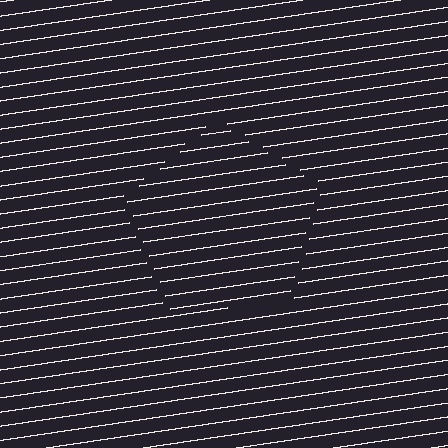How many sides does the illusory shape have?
5 sides — the line-ends trace a pentagon.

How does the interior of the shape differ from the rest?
The interior of the shape contains the same grating, shifted by half a period — the contour is defined by the phase discontinuity where line-ends from the inner and outer gratings abut.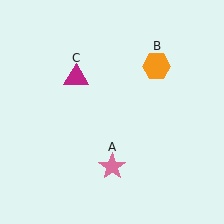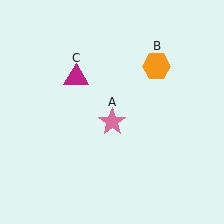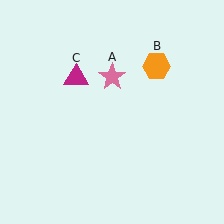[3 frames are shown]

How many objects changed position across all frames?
1 object changed position: pink star (object A).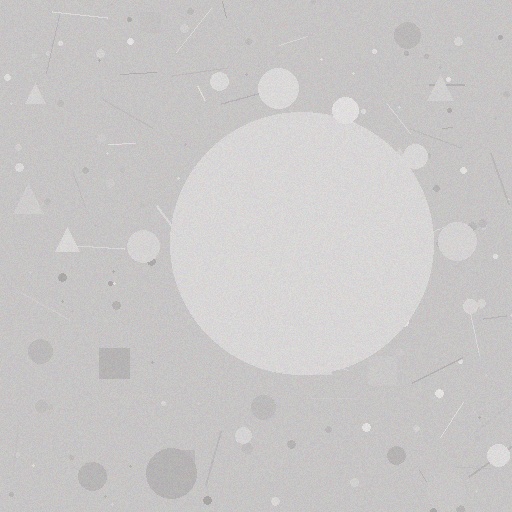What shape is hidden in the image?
A circle is hidden in the image.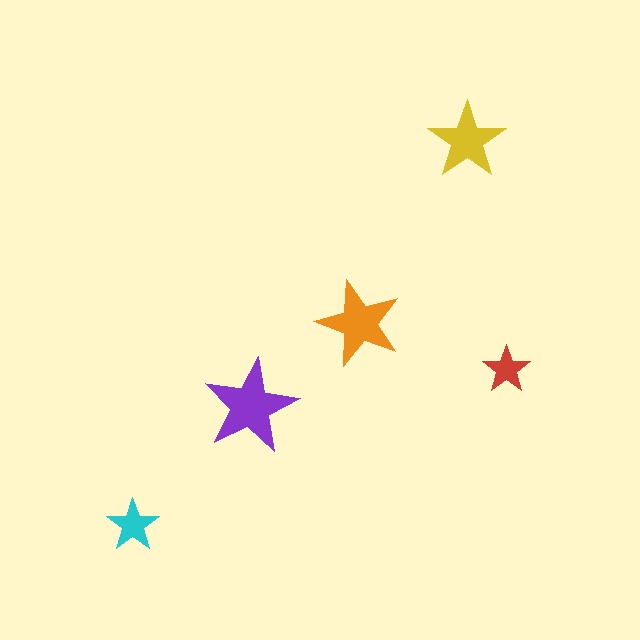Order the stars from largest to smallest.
the purple one, the orange one, the yellow one, the cyan one, the red one.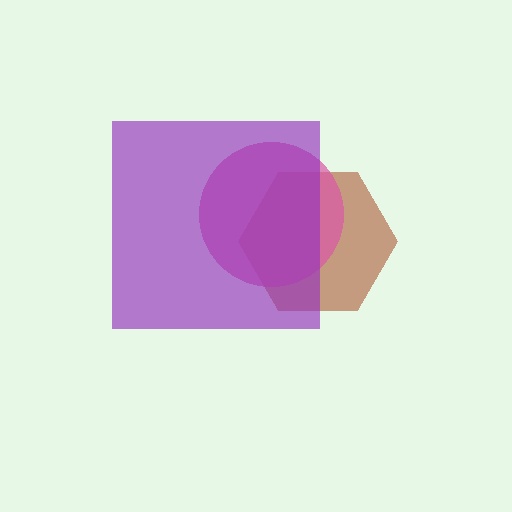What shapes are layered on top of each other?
The layered shapes are: a brown hexagon, a pink circle, a purple square.